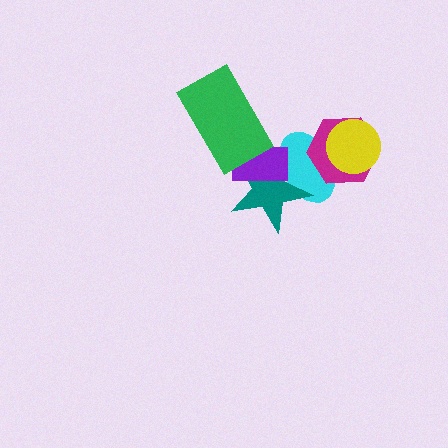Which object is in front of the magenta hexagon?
The yellow circle is in front of the magenta hexagon.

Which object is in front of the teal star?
The purple rectangle is in front of the teal star.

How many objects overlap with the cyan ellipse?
4 objects overlap with the cyan ellipse.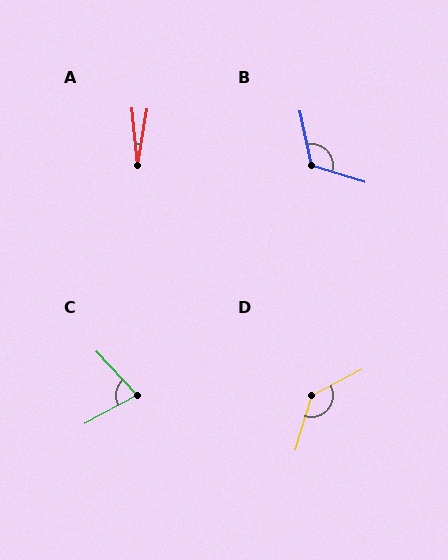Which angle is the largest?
D, at approximately 135 degrees.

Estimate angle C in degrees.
Approximately 75 degrees.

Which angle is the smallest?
A, at approximately 15 degrees.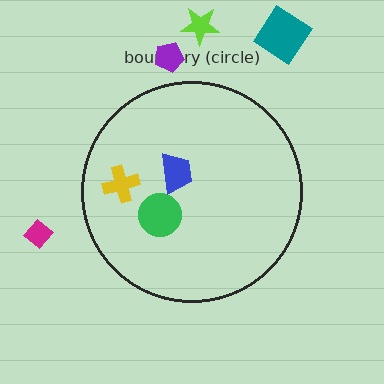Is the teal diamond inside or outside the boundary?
Outside.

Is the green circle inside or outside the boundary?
Inside.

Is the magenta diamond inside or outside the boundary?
Outside.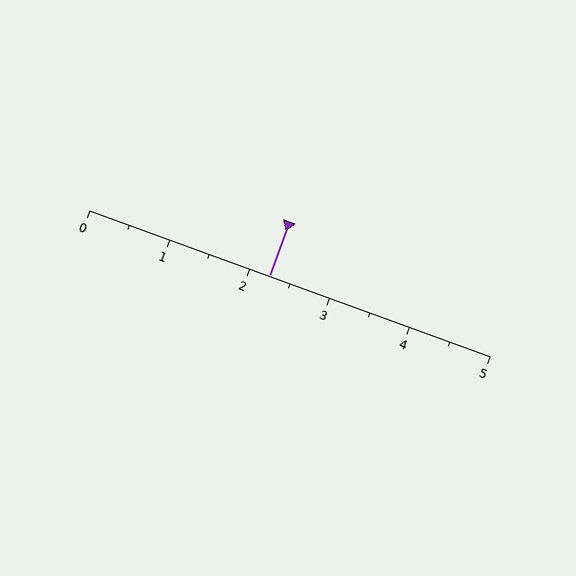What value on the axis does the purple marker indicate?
The marker indicates approximately 2.2.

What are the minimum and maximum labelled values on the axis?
The axis runs from 0 to 5.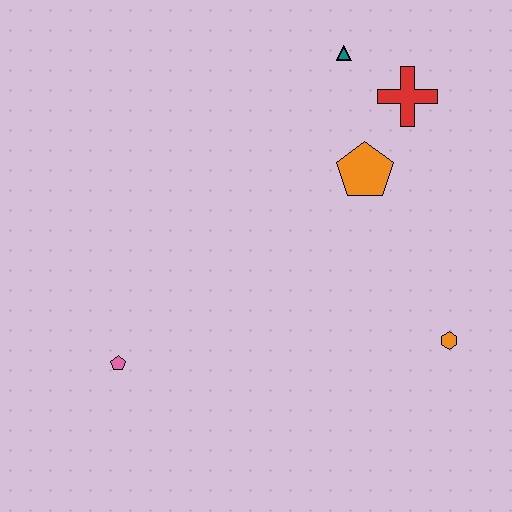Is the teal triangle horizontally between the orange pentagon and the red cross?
No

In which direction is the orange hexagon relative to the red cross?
The orange hexagon is below the red cross.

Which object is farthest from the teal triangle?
The pink pentagon is farthest from the teal triangle.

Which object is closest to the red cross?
The teal triangle is closest to the red cross.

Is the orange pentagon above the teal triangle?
No